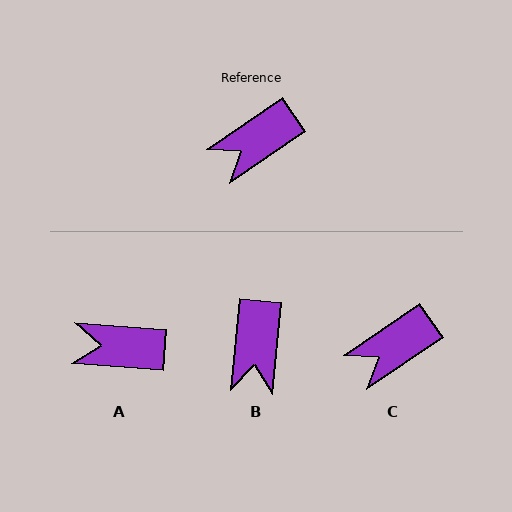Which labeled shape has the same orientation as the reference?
C.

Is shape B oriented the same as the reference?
No, it is off by about 50 degrees.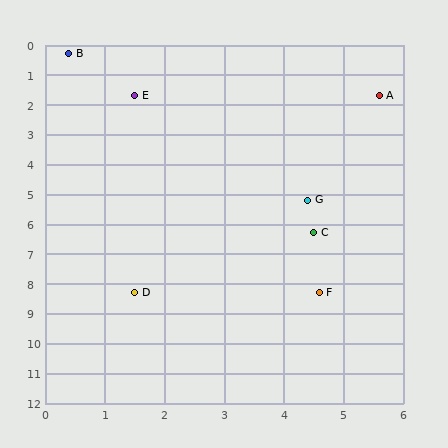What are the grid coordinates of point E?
Point E is at approximately (1.5, 1.7).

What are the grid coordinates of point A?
Point A is at approximately (5.6, 1.7).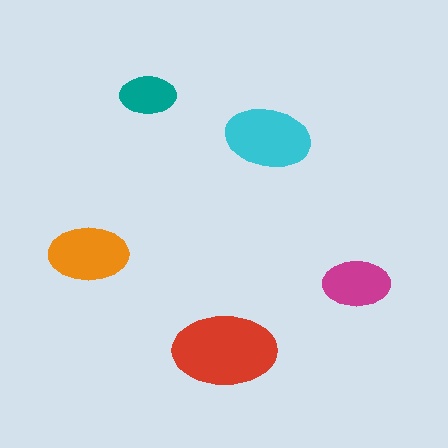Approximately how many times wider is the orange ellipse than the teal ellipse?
About 1.5 times wider.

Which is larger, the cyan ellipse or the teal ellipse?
The cyan one.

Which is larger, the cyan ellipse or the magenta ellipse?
The cyan one.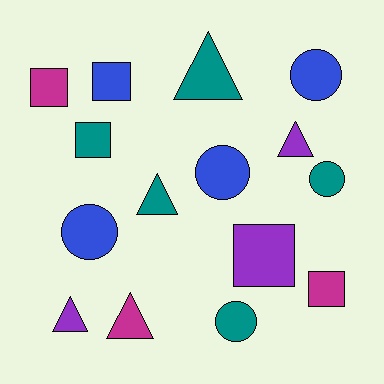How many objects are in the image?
There are 15 objects.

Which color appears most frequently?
Teal, with 5 objects.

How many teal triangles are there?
There are 2 teal triangles.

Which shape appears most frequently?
Circle, with 5 objects.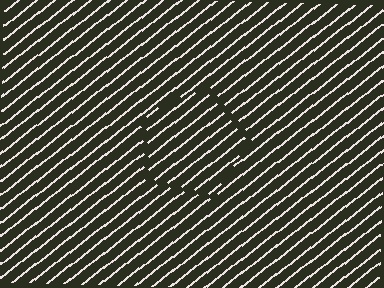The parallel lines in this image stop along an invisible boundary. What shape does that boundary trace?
An illusory pentagon. The interior of the shape contains the same grating, shifted by half a period — the contour is defined by the phase discontinuity where line-ends from the inner and outer gratings abut.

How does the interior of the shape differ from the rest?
The interior of the shape contains the same grating, shifted by half a period — the contour is defined by the phase discontinuity where line-ends from the inner and outer gratings abut.